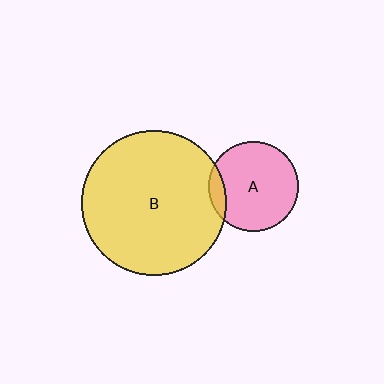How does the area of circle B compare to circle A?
Approximately 2.6 times.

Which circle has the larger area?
Circle B (yellow).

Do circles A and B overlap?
Yes.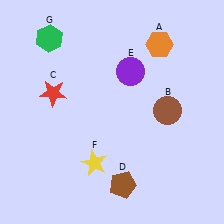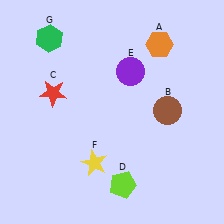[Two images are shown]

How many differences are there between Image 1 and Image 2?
There is 1 difference between the two images.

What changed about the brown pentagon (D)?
In Image 1, D is brown. In Image 2, it changed to lime.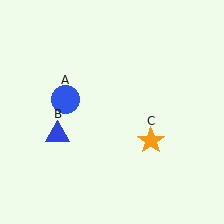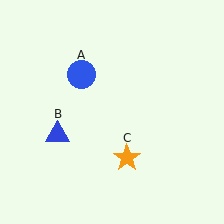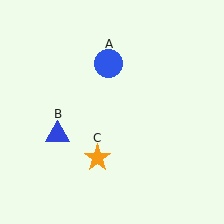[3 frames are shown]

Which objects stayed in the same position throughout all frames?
Blue triangle (object B) remained stationary.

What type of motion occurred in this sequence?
The blue circle (object A), orange star (object C) rotated clockwise around the center of the scene.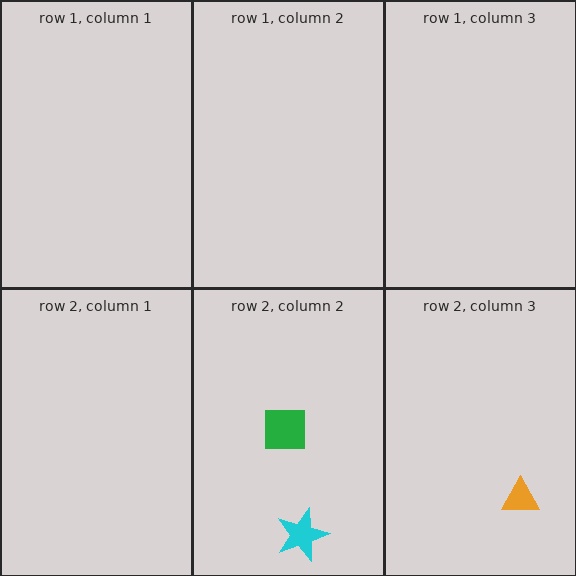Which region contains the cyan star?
The row 2, column 2 region.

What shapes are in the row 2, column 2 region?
The cyan star, the green square.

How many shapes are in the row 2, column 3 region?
1.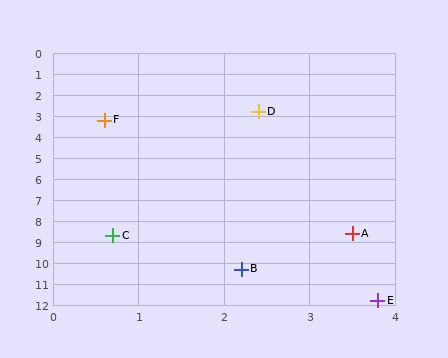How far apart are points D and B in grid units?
Points D and B are about 7.5 grid units apart.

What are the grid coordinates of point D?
Point D is at approximately (2.4, 2.8).